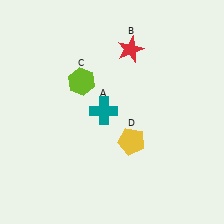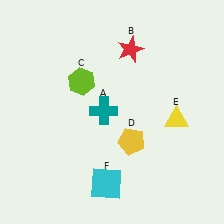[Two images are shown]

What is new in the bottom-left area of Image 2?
A cyan square (F) was added in the bottom-left area of Image 2.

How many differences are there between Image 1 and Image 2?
There are 2 differences between the two images.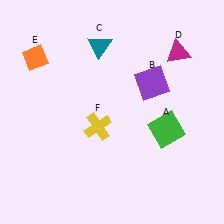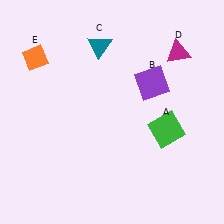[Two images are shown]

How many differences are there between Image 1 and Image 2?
There is 1 difference between the two images.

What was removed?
The yellow cross (F) was removed in Image 2.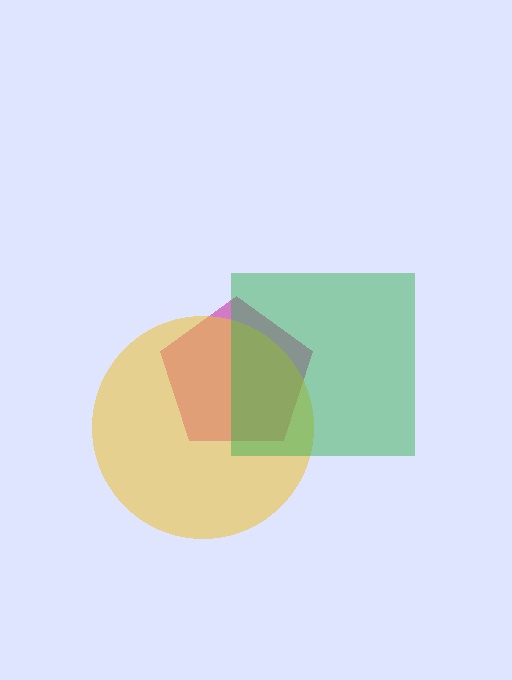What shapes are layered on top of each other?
The layered shapes are: a magenta pentagon, a yellow circle, a green square.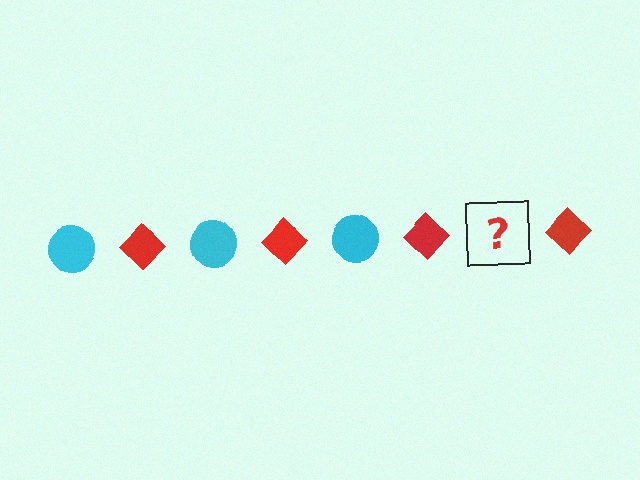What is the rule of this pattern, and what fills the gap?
The rule is that the pattern alternates between cyan circle and red diamond. The gap should be filled with a cyan circle.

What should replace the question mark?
The question mark should be replaced with a cyan circle.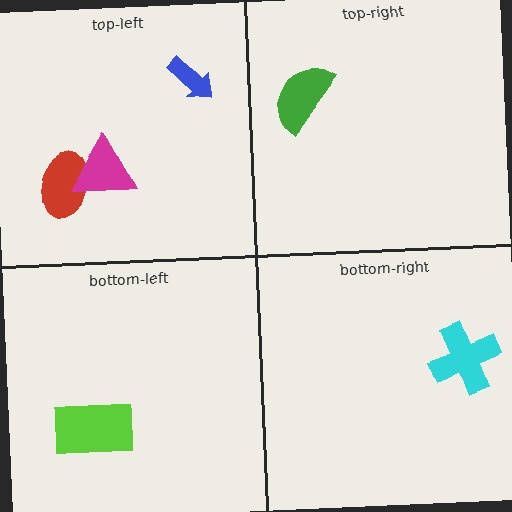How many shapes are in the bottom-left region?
1.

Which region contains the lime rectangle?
The bottom-left region.